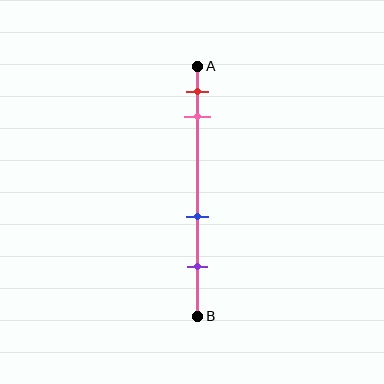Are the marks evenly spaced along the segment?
No, the marks are not evenly spaced.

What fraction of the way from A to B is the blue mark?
The blue mark is approximately 60% (0.6) of the way from A to B.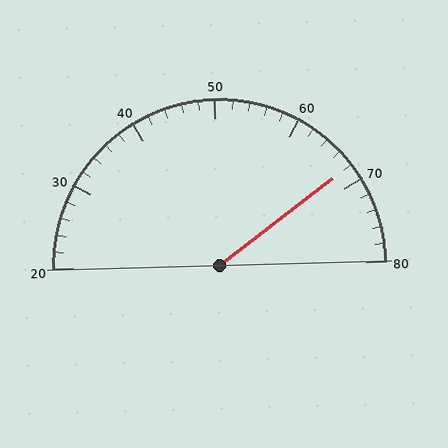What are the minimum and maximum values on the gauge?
The gauge ranges from 20 to 80.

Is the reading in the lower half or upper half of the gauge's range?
The reading is in the upper half of the range (20 to 80).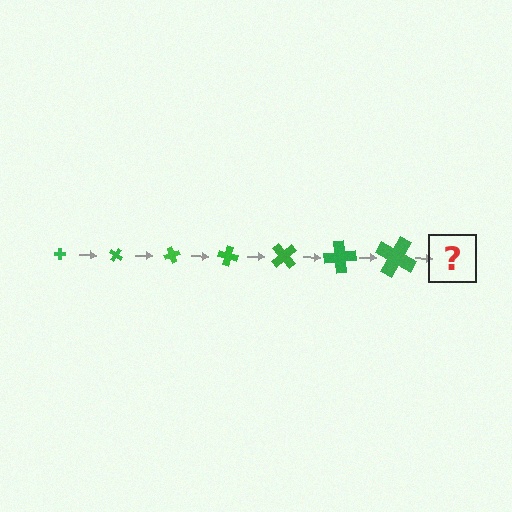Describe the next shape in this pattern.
It should be a cross, larger than the previous one and rotated 245 degrees from the start.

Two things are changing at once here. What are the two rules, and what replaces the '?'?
The two rules are that the cross grows larger each step and it rotates 35 degrees each step. The '?' should be a cross, larger than the previous one and rotated 245 degrees from the start.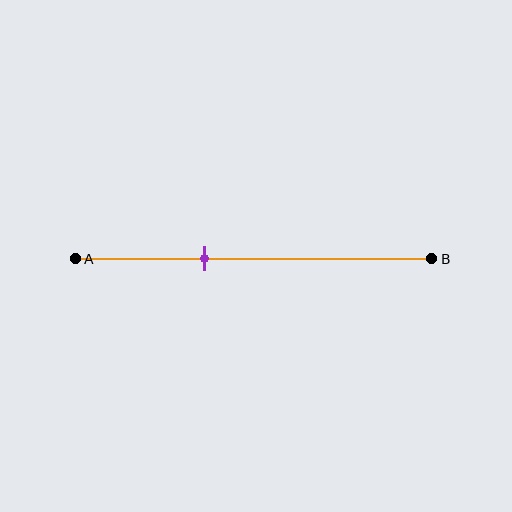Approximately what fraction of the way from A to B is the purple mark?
The purple mark is approximately 35% of the way from A to B.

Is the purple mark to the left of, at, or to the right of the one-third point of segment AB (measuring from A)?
The purple mark is approximately at the one-third point of segment AB.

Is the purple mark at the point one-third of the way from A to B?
Yes, the mark is approximately at the one-third point.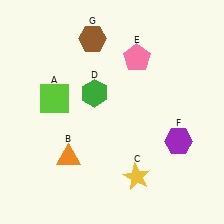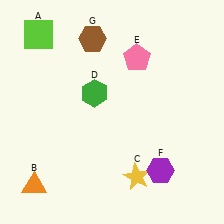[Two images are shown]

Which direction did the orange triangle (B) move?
The orange triangle (B) moved left.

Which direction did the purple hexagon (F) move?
The purple hexagon (F) moved down.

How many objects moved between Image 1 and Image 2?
3 objects moved between the two images.